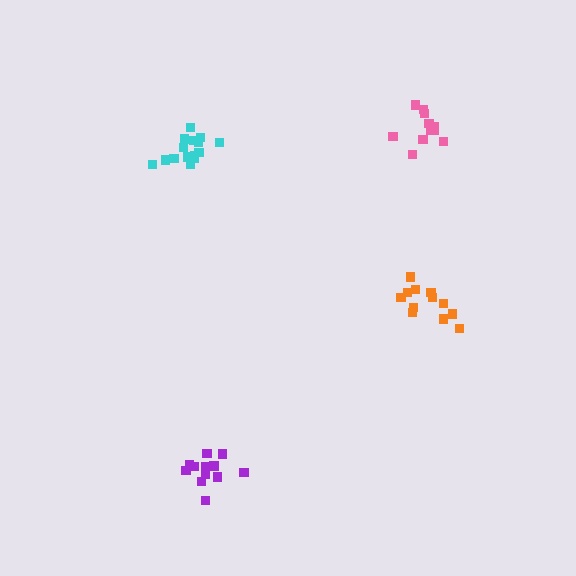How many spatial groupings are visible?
There are 4 spatial groupings.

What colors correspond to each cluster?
The clusters are colored: cyan, pink, purple, orange.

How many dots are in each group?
Group 1: 15 dots, Group 2: 11 dots, Group 3: 12 dots, Group 4: 12 dots (50 total).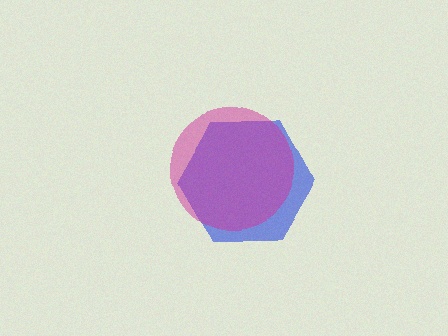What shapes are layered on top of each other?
The layered shapes are: a blue hexagon, a magenta circle.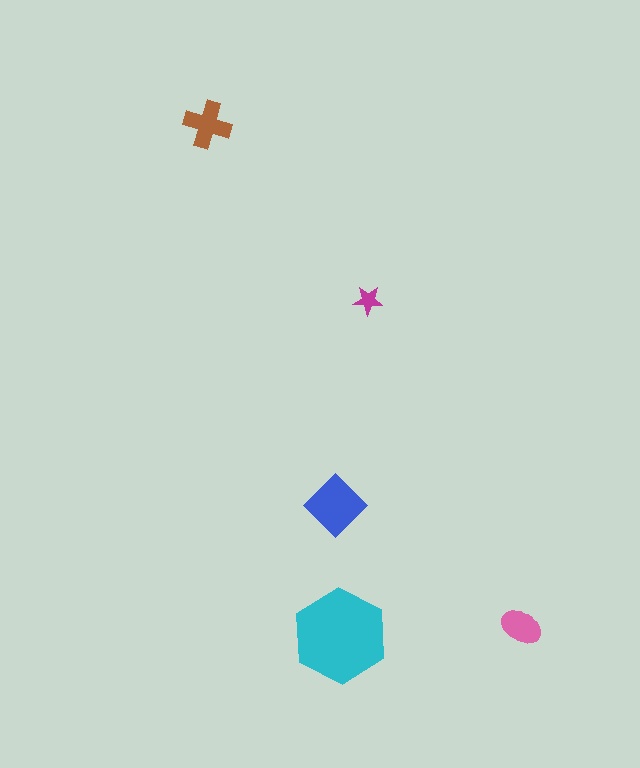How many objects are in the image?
There are 5 objects in the image.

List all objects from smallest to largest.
The magenta star, the pink ellipse, the brown cross, the blue diamond, the cyan hexagon.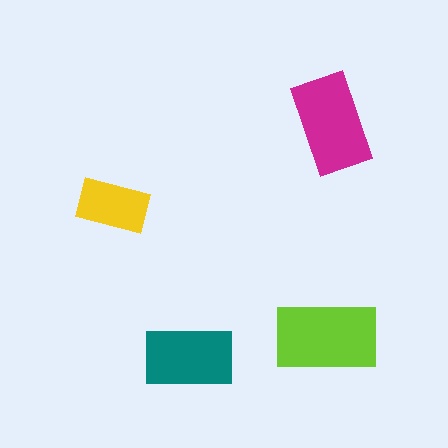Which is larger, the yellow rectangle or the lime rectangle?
The lime one.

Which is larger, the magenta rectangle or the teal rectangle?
The magenta one.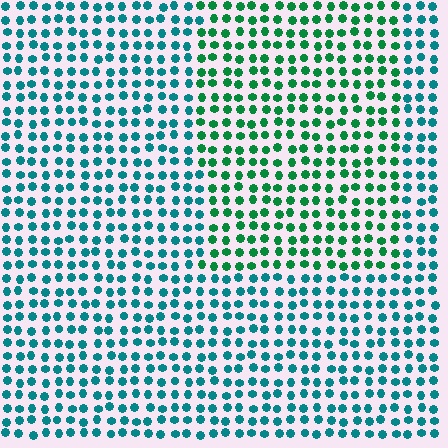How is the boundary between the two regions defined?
The boundary is defined purely by a slight shift in hue (about 38 degrees). Spacing, size, and orientation are identical on both sides.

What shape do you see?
I see a rectangle.